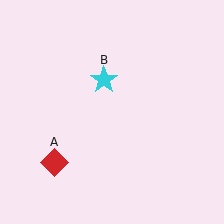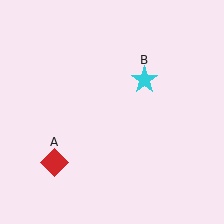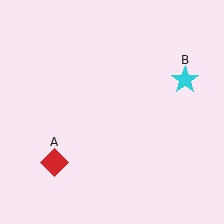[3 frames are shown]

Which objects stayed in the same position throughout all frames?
Red diamond (object A) remained stationary.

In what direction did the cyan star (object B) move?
The cyan star (object B) moved right.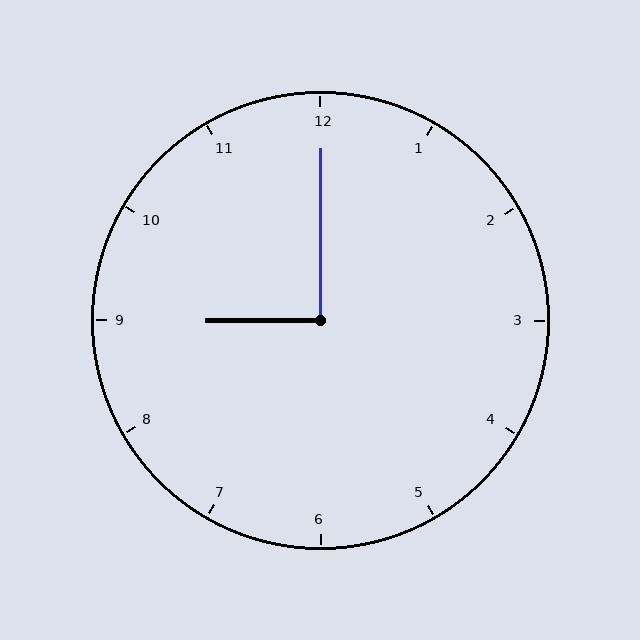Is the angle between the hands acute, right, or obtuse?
It is right.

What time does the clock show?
9:00.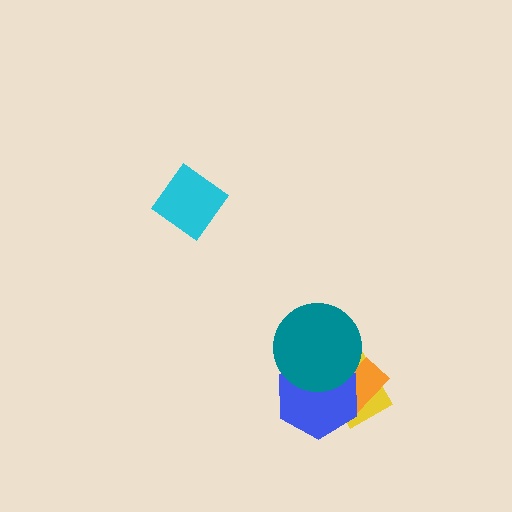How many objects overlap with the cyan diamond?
0 objects overlap with the cyan diamond.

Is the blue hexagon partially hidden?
Yes, it is partially covered by another shape.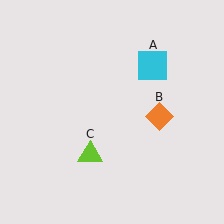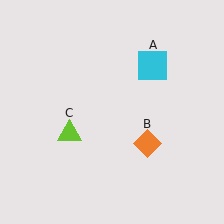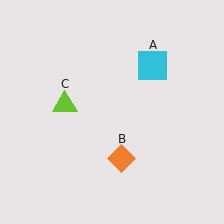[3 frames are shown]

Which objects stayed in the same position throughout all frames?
Cyan square (object A) remained stationary.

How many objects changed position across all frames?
2 objects changed position: orange diamond (object B), lime triangle (object C).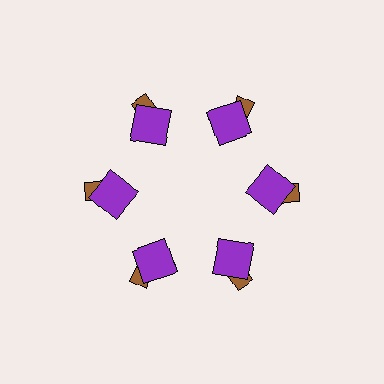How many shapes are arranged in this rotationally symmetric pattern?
There are 12 shapes, arranged in 6 groups of 2.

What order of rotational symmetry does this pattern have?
This pattern has 6-fold rotational symmetry.